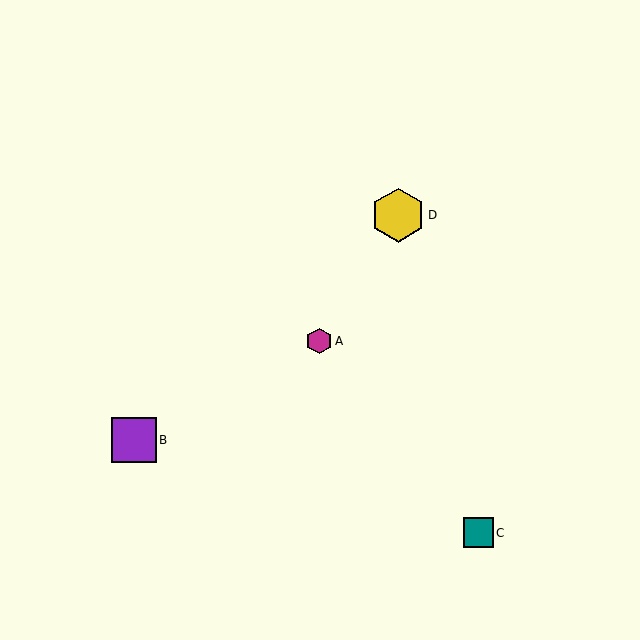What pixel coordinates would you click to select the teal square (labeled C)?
Click at (478, 533) to select the teal square C.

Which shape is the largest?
The yellow hexagon (labeled D) is the largest.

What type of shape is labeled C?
Shape C is a teal square.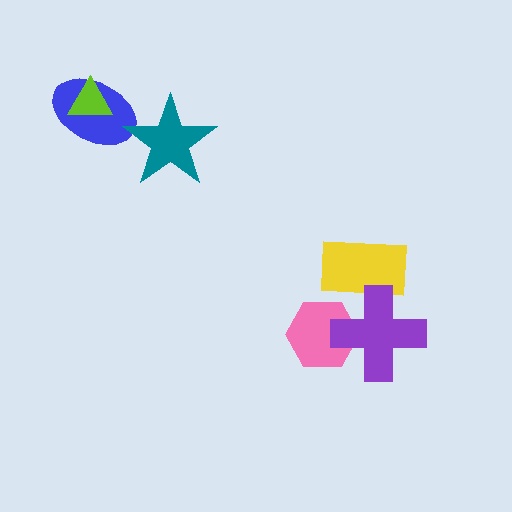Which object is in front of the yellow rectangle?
The purple cross is in front of the yellow rectangle.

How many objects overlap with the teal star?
1 object overlaps with the teal star.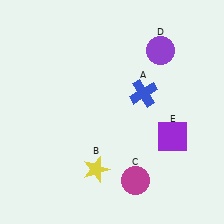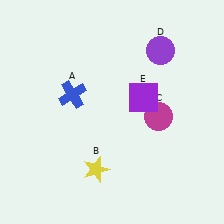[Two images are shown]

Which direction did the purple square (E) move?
The purple square (E) moved up.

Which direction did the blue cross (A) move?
The blue cross (A) moved left.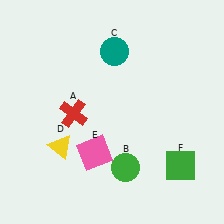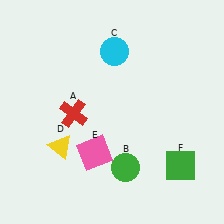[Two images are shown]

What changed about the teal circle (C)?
In Image 1, C is teal. In Image 2, it changed to cyan.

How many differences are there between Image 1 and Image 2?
There is 1 difference between the two images.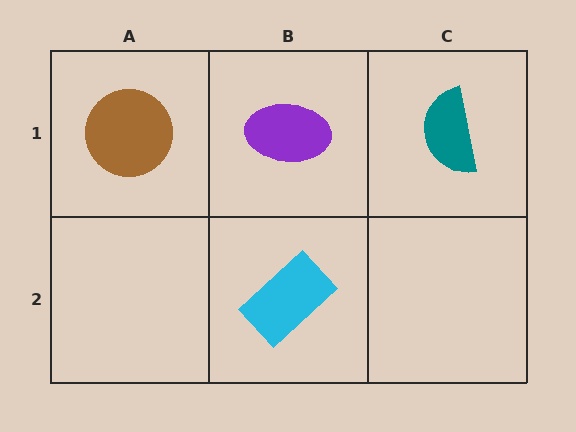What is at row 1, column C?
A teal semicircle.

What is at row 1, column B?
A purple ellipse.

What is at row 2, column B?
A cyan rectangle.